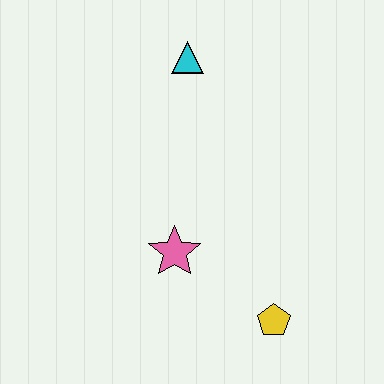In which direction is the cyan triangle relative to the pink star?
The cyan triangle is above the pink star.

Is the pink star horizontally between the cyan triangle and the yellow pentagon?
No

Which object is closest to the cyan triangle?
The pink star is closest to the cyan triangle.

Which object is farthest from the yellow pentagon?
The cyan triangle is farthest from the yellow pentagon.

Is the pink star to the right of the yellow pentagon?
No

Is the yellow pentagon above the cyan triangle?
No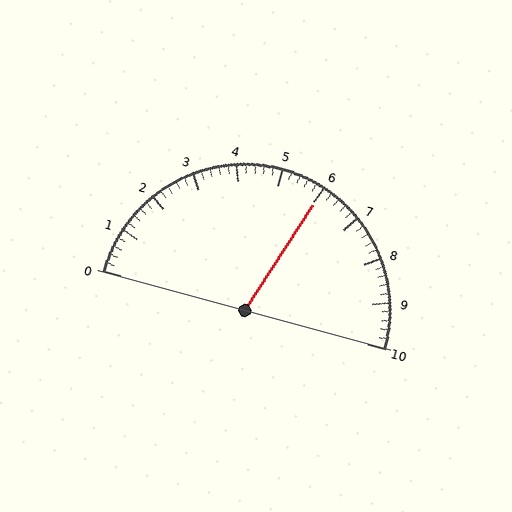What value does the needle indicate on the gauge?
The needle indicates approximately 6.0.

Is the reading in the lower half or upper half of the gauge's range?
The reading is in the upper half of the range (0 to 10).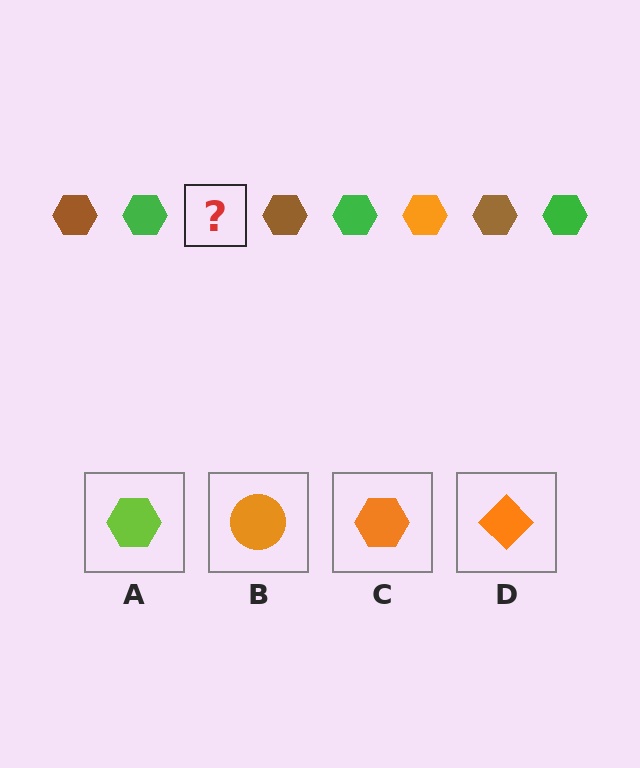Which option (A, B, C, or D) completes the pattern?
C.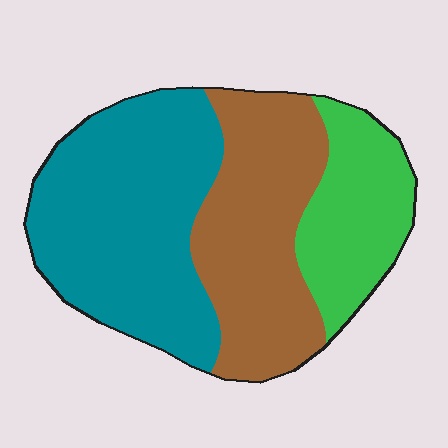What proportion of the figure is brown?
Brown takes up about one third (1/3) of the figure.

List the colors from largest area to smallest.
From largest to smallest: teal, brown, green.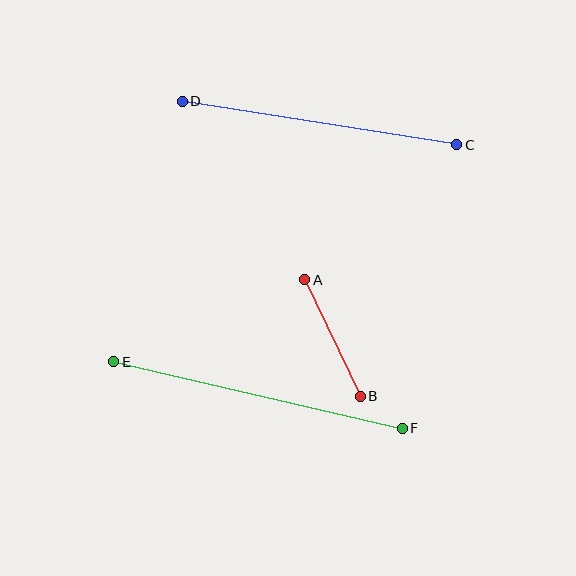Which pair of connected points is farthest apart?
Points E and F are farthest apart.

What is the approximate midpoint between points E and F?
The midpoint is at approximately (258, 395) pixels.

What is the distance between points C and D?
The distance is approximately 278 pixels.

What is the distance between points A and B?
The distance is approximately 129 pixels.